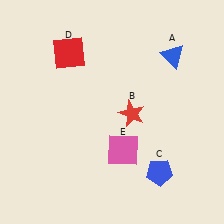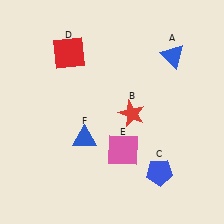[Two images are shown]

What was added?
A blue triangle (F) was added in Image 2.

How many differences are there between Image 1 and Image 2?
There is 1 difference between the two images.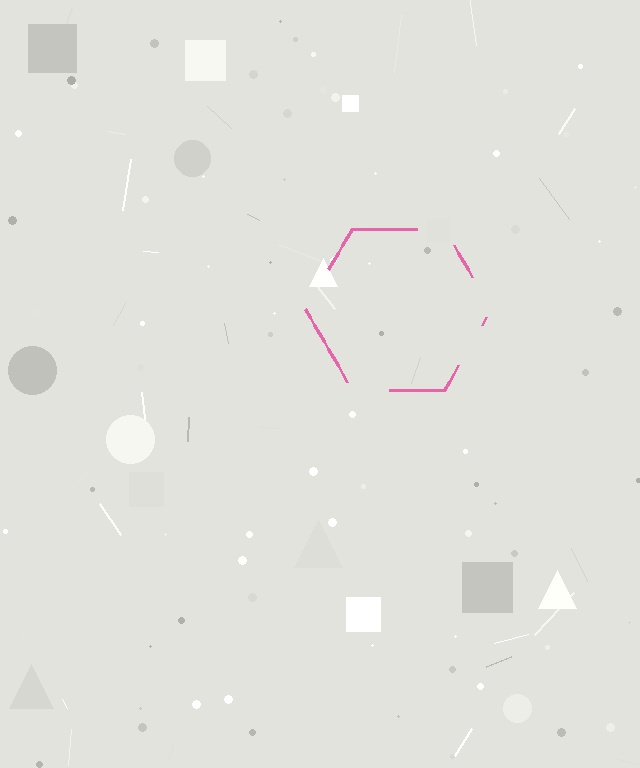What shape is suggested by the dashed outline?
The dashed outline suggests a hexagon.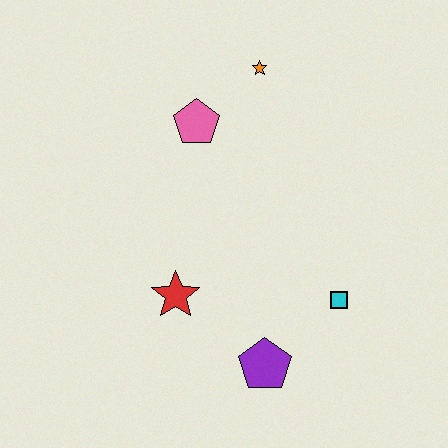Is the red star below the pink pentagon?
Yes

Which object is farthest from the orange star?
The purple pentagon is farthest from the orange star.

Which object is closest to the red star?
The purple pentagon is closest to the red star.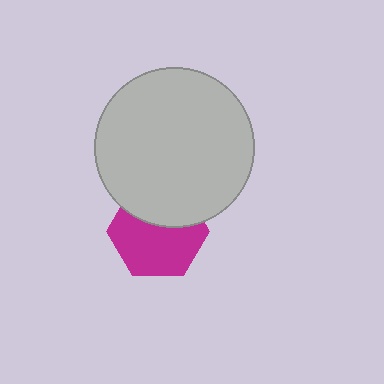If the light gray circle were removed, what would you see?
You would see the complete magenta hexagon.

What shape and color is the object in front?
The object in front is a light gray circle.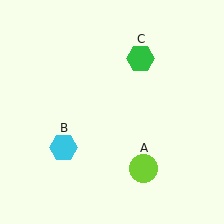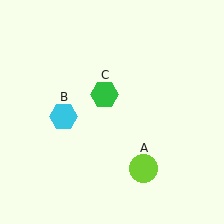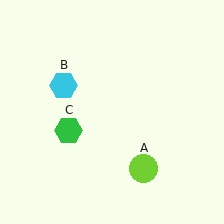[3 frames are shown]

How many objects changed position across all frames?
2 objects changed position: cyan hexagon (object B), green hexagon (object C).